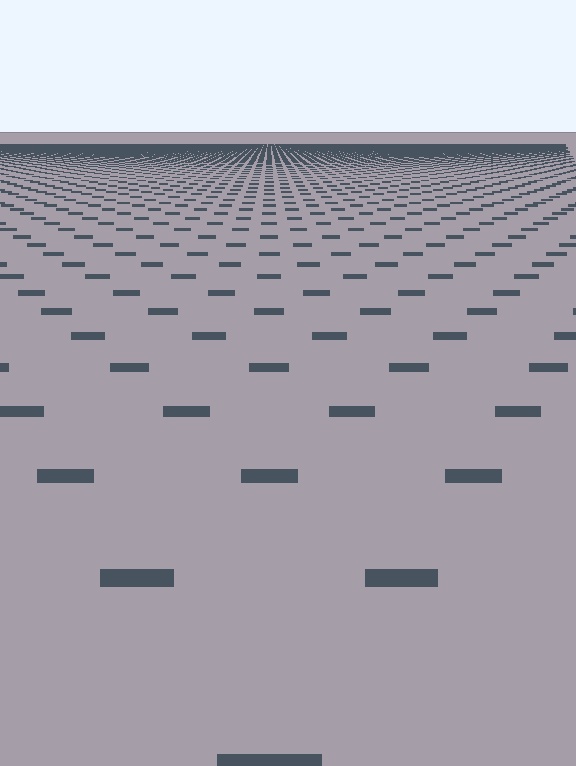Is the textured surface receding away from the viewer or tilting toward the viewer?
The surface is receding away from the viewer. Texture elements get smaller and denser toward the top.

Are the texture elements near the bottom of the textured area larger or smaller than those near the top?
Larger. Near the bottom, elements are closer to the viewer and appear at a bigger on-screen size.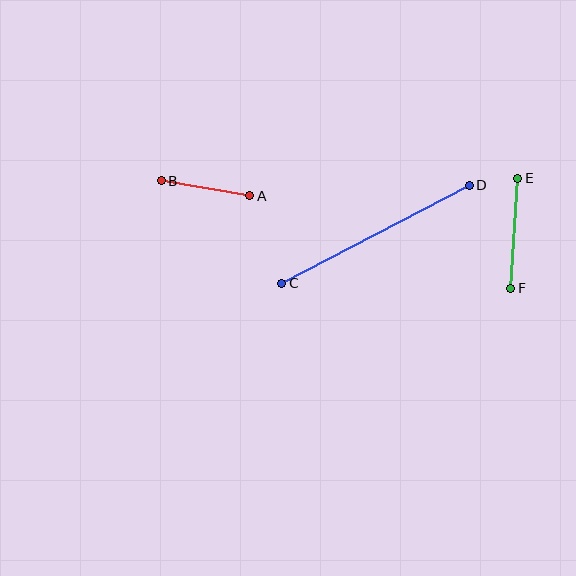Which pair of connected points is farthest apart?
Points C and D are farthest apart.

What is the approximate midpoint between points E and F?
The midpoint is at approximately (514, 233) pixels.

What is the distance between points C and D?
The distance is approximately 211 pixels.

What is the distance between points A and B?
The distance is approximately 90 pixels.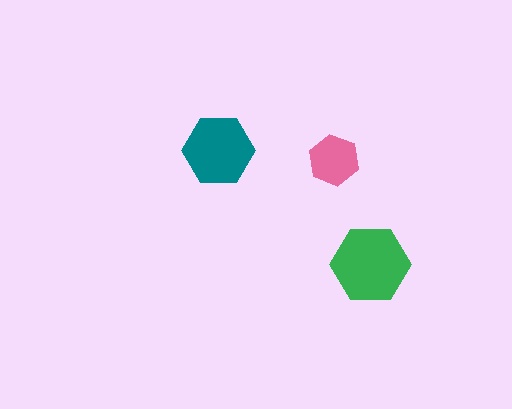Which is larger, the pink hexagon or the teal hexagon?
The teal one.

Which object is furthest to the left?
The teal hexagon is leftmost.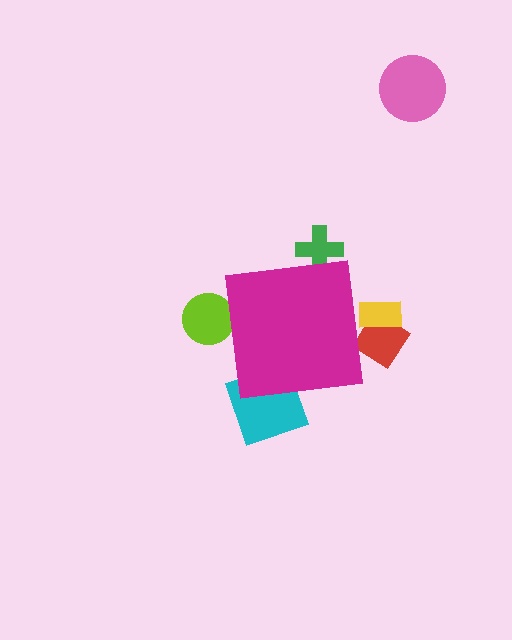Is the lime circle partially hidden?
Yes, the lime circle is partially hidden behind the magenta square.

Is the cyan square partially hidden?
Yes, the cyan square is partially hidden behind the magenta square.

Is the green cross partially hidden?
Yes, the green cross is partially hidden behind the magenta square.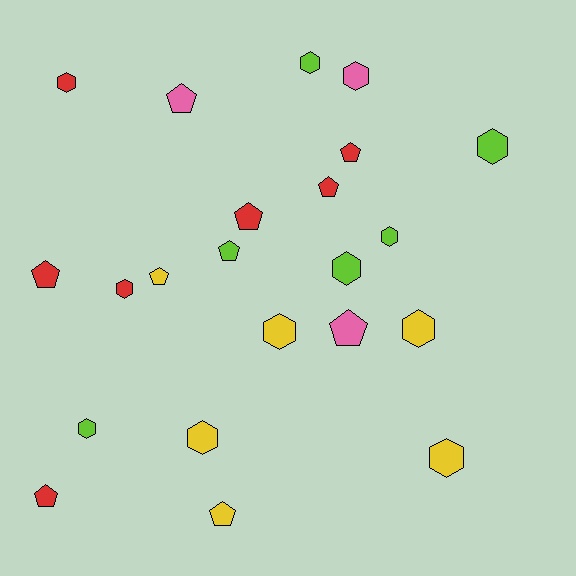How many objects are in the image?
There are 22 objects.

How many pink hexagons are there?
There is 1 pink hexagon.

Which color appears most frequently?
Red, with 7 objects.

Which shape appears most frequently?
Hexagon, with 12 objects.